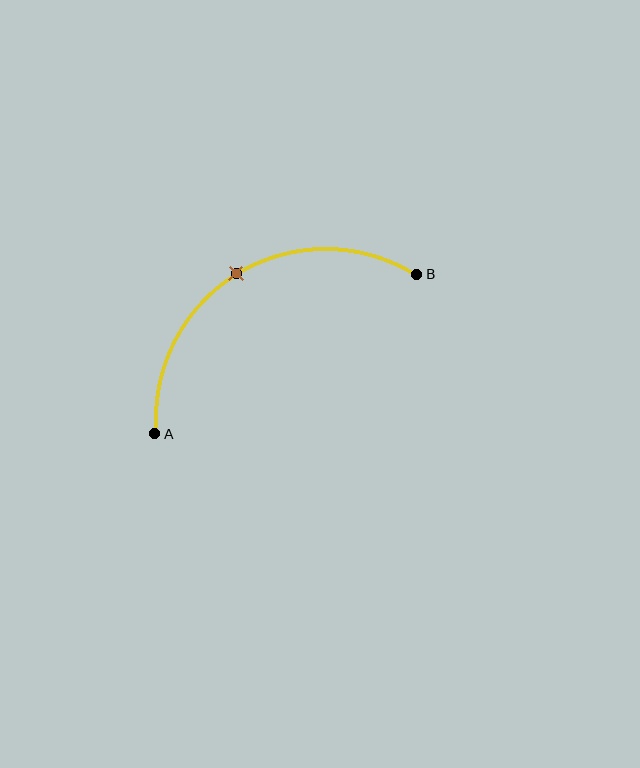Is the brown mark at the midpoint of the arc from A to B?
Yes. The brown mark lies on the arc at equal arc-length from both A and B — it is the arc midpoint.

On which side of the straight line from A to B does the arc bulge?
The arc bulges above the straight line connecting A and B.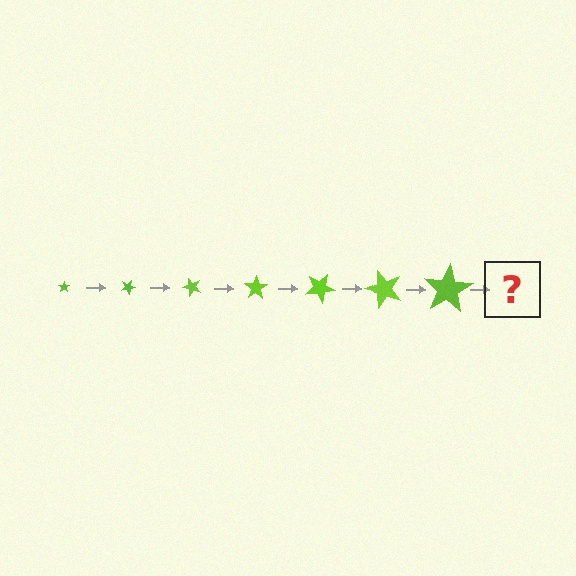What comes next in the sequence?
The next element should be a star, larger than the previous one and rotated 175 degrees from the start.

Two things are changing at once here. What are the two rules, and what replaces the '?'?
The two rules are that the star grows larger each step and it rotates 25 degrees each step. The '?' should be a star, larger than the previous one and rotated 175 degrees from the start.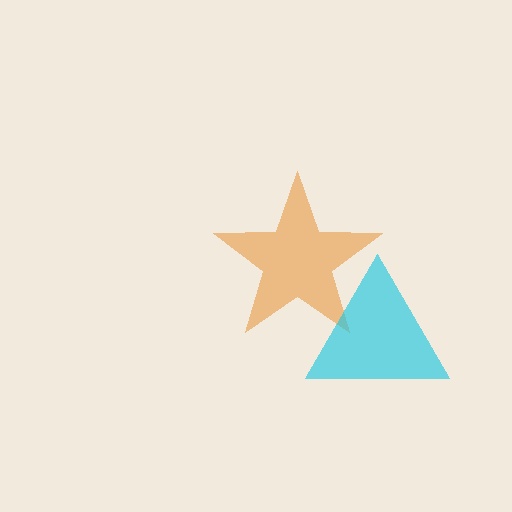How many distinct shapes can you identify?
There are 2 distinct shapes: an orange star, a cyan triangle.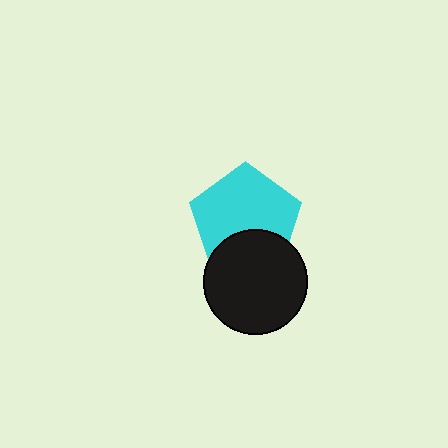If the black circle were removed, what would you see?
You would see the complete cyan pentagon.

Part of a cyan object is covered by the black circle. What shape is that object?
It is a pentagon.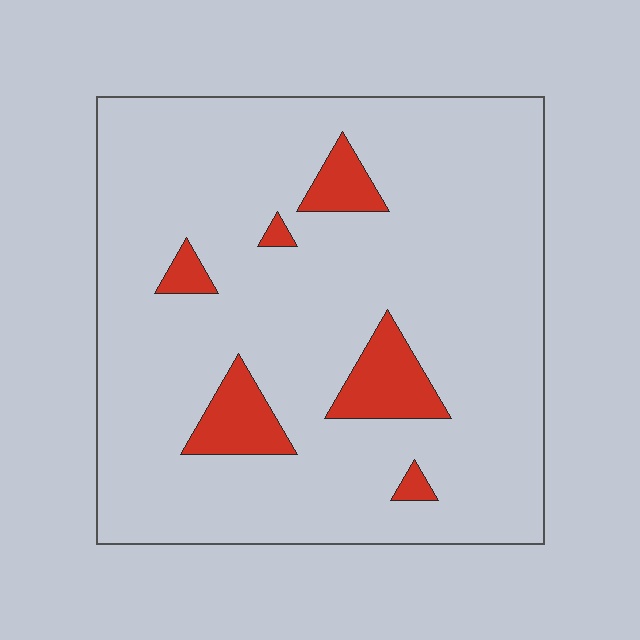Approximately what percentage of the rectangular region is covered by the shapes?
Approximately 10%.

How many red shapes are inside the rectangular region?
6.